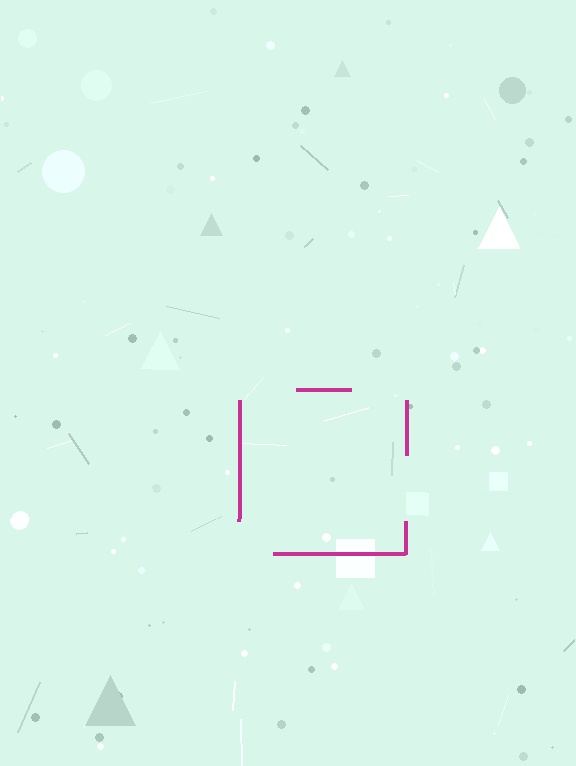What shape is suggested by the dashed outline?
The dashed outline suggests a square.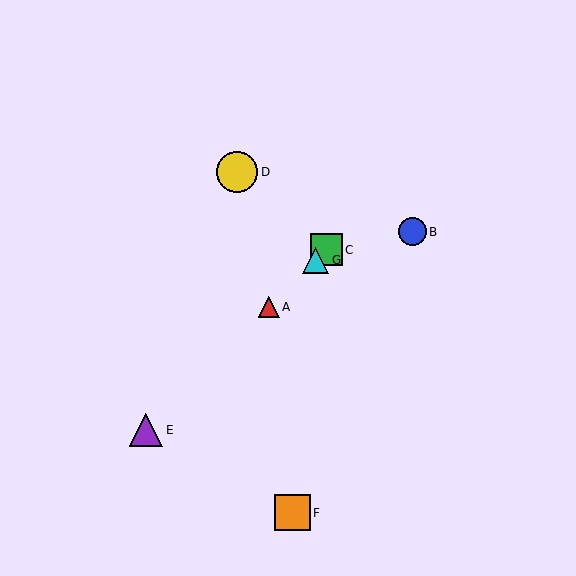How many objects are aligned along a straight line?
4 objects (A, C, E, G) are aligned along a straight line.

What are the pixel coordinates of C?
Object C is at (326, 250).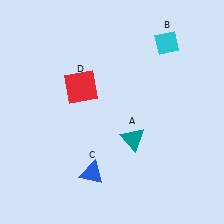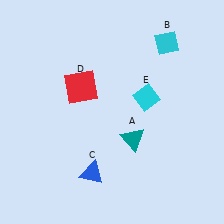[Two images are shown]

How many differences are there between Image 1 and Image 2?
There is 1 difference between the two images.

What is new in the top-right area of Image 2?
A cyan diamond (E) was added in the top-right area of Image 2.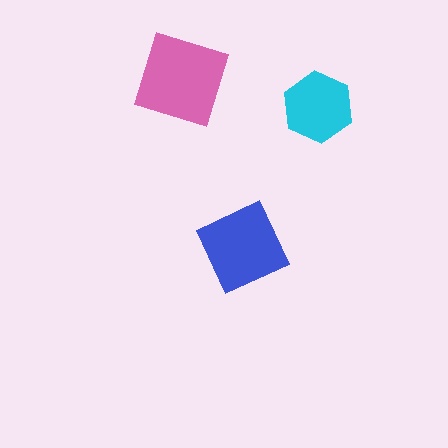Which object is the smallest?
The cyan hexagon.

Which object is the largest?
The pink square.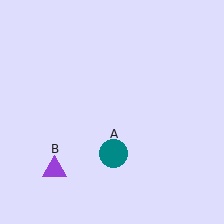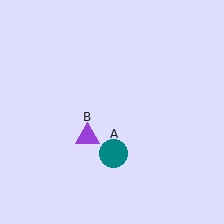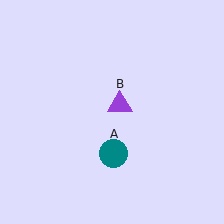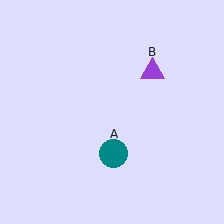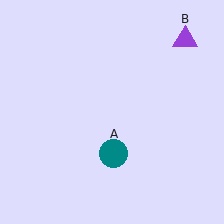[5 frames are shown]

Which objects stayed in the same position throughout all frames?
Teal circle (object A) remained stationary.